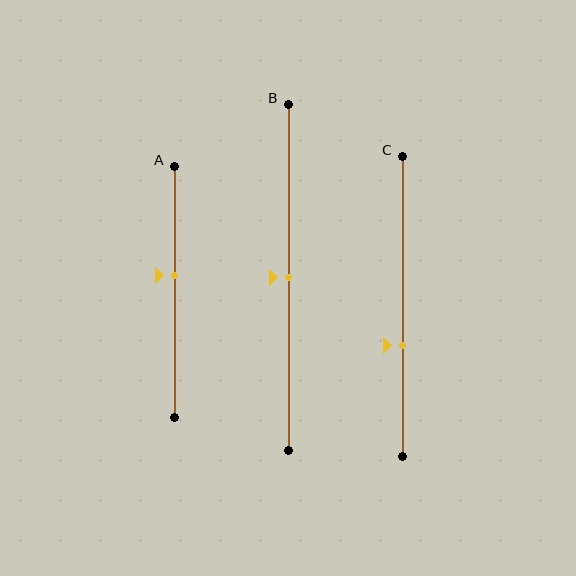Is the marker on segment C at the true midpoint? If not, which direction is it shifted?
No, the marker on segment C is shifted downward by about 13% of the segment length.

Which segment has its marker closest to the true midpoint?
Segment B has its marker closest to the true midpoint.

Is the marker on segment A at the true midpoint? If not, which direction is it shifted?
No, the marker on segment A is shifted upward by about 7% of the segment length.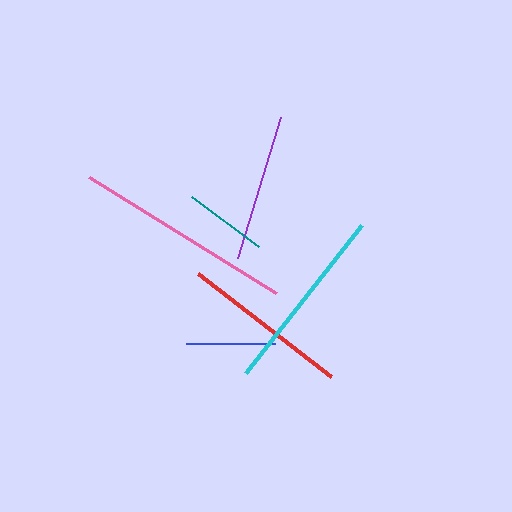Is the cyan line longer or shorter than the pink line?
The pink line is longer than the cyan line.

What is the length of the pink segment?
The pink segment is approximately 220 pixels long.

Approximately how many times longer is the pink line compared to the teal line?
The pink line is approximately 2.6 times the length of the teal line.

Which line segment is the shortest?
The teal line is the shortest at approximately 84 pixels.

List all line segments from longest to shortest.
From longest to shortest: pink, cyan, red, purple, blue, teal.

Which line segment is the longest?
The pink line is the longest at approximately 220 pixels.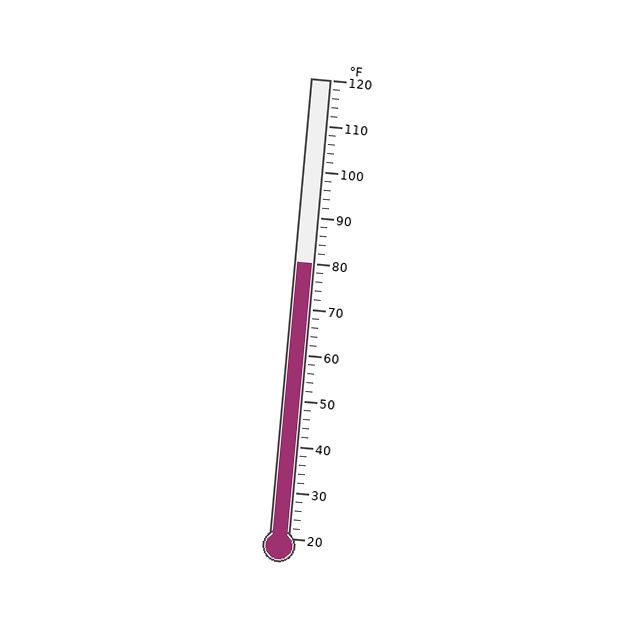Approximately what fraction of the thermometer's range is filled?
The thermometer is filled to approximately 60% of its range.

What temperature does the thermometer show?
The thermometer shows approximately 80°F.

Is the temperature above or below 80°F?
The temperature is at 80°F.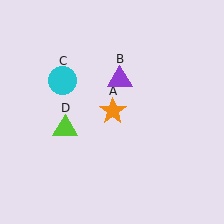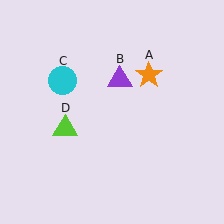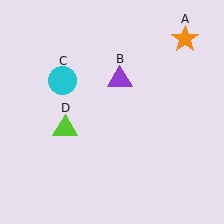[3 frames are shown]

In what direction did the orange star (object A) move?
The orange star (object A) moved up and to the right.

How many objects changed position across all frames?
1 object changed position: orange star (object A).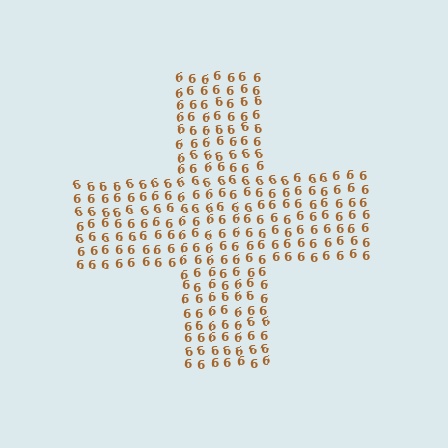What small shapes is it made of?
It is made of small digit 6's.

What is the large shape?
The large shape is a cross.